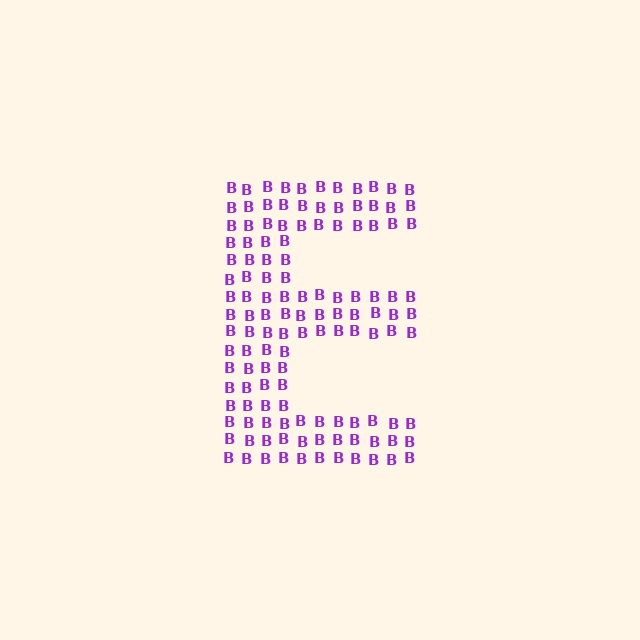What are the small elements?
The small elements are letter B's.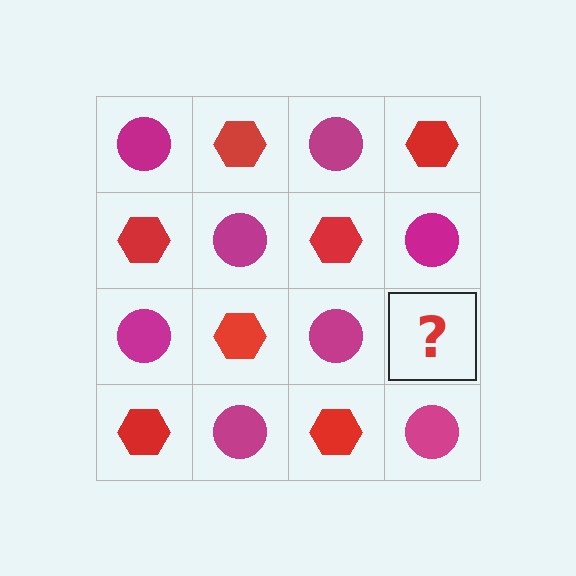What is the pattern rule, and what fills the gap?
The rule is that it alternates magenta circle and red hexagon in a checkerboard pattern. The gap should be filled with a red hexagon.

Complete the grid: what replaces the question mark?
The question mark should be replaced with a red hexagon.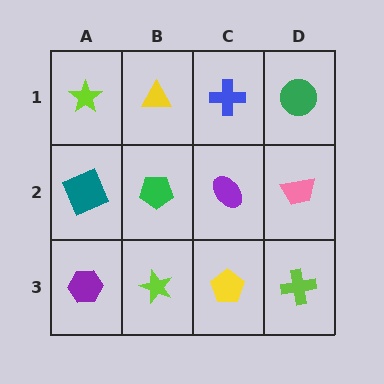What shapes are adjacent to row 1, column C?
A purple ellipse (row 2, column C), a yellow triangle (row 1, column B), a green circle (row 1, column D).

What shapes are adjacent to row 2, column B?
A yellow triangle (row 1, column B), a lime star (row 3, column B), a teal square (row 2, column A), a purple ellipse (row 2, column C).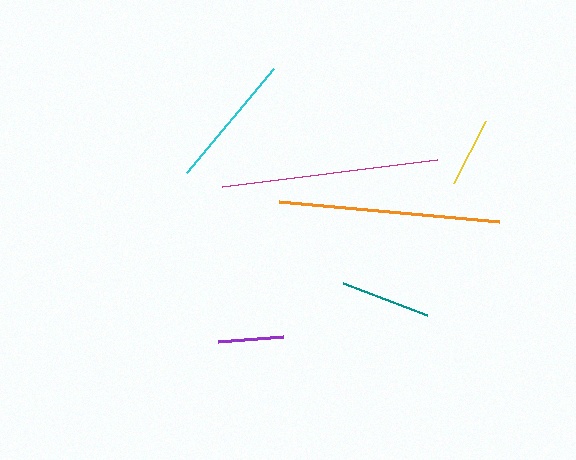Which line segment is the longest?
The orange line is the longest at approximately 221 pixels.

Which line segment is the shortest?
The purple line is the shortest at approximately 65 pixels.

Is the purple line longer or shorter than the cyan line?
The cyan line is longer than the purple line.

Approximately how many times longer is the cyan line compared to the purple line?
The cyan line is approximately 2.1 times the length of the purple line.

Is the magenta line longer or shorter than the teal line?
The magenta line is longer than the teal line.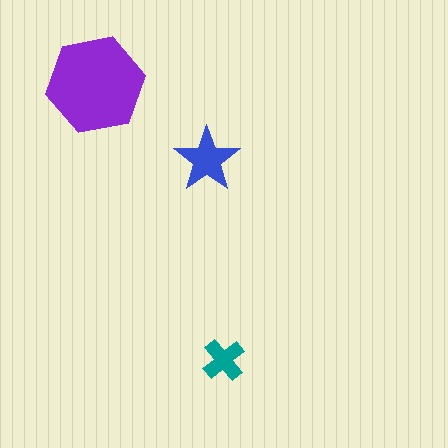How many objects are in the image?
There are 3 objects in the image.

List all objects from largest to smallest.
The purple hexagon, the blue star, the teal cross.